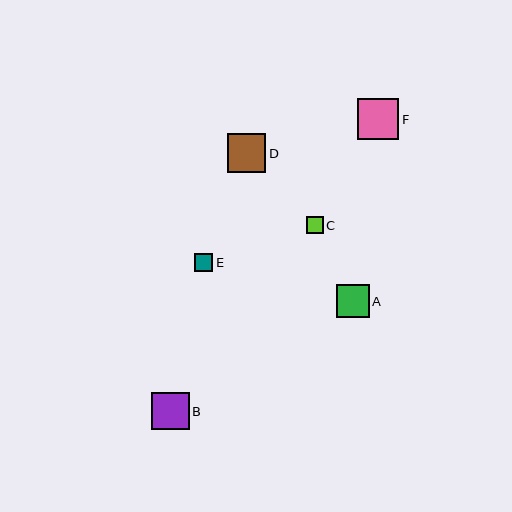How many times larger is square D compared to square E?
Square D is approximately 2.1 times the size of square E.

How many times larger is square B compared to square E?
Square B is approximately 2.0 times the size of square E.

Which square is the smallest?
Square C is the smallest with a size of approximately 17 pixels.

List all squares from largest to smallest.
From largest to smallest: F, D, B, A, E, C.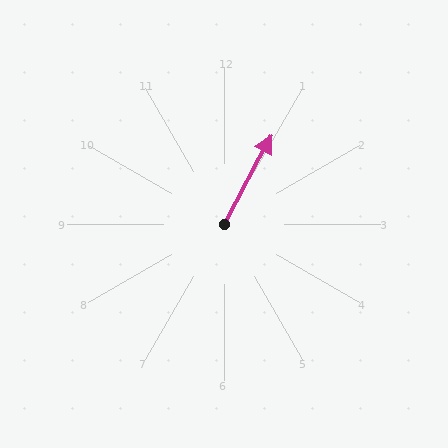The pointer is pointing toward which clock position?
Roughly 1 o'clock.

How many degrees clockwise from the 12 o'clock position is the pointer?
Approximately 28 degrees.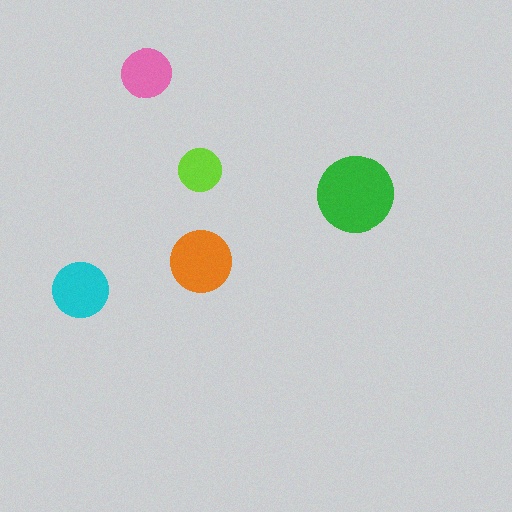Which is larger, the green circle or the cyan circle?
The green one.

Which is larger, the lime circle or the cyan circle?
The cyan one.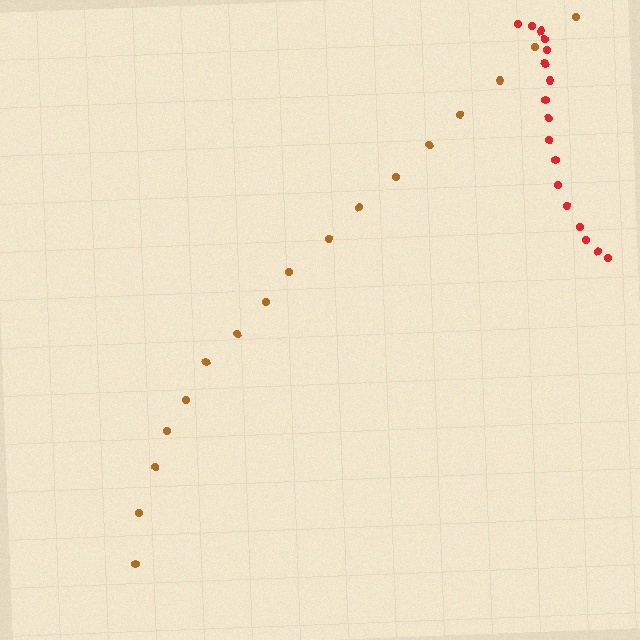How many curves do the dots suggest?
There are 2 distinct paths.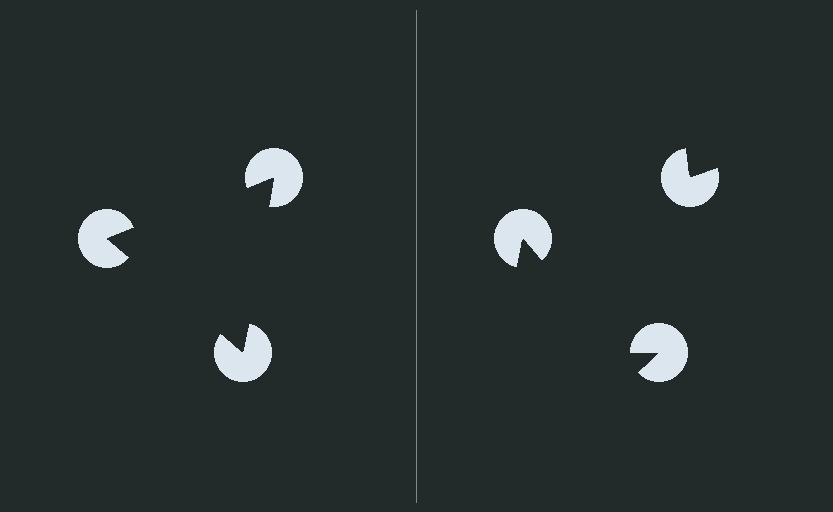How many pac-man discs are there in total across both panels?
6 — 3 on each side.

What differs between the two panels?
The pac-man discs are positioned identically on both sides; only the wedge orientations differ. On the left they align to a triangle; on the right they are misaligned.